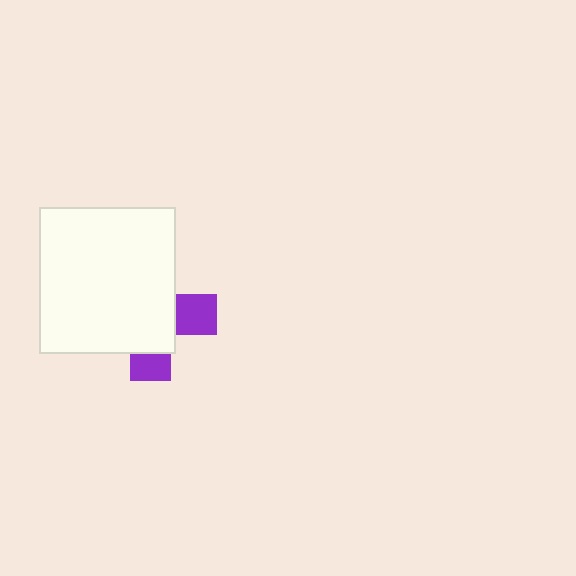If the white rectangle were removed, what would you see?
You would see the complete purple cross.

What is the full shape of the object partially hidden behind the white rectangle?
The partially hidden object is a purple cross.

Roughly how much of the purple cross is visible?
A small part of it is visible (roughly 31%).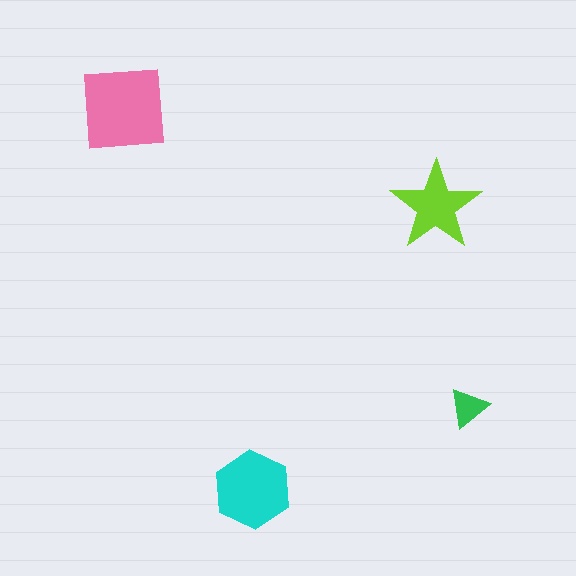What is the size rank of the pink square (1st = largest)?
1st.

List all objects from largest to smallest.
The pink square, the cyan hexagon, the lime star, the green triangle.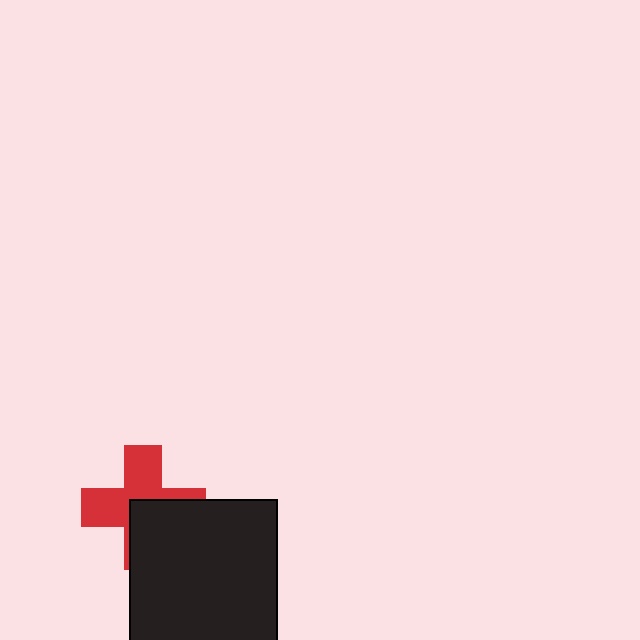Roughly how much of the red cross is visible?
About half of it is visible (roughly 57%).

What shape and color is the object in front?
The object in front is a black square.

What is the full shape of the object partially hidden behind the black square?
The partially hidden object is a red cross.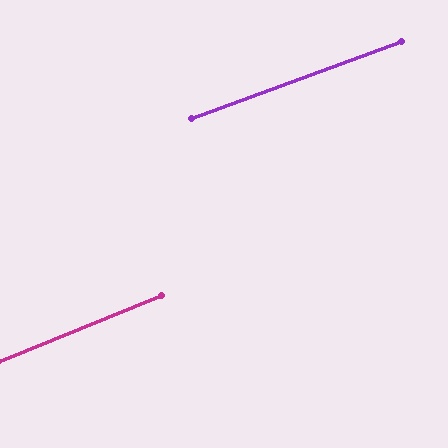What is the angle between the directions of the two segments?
Approximately 2 degrees.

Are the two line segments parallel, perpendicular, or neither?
Parallel — their directions differ by only 1.8°.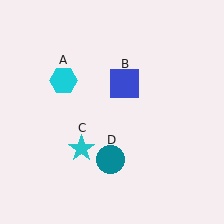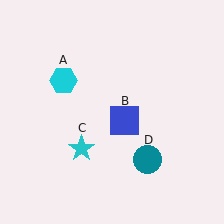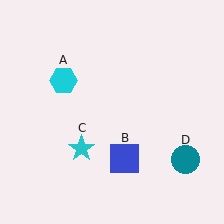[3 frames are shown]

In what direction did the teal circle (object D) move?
The teal circle (object D) moved right.